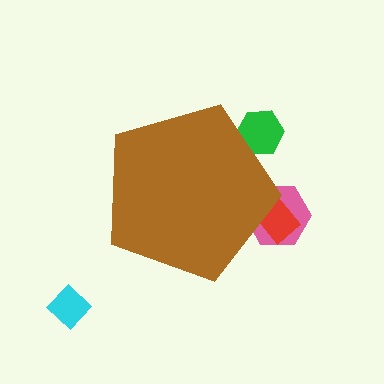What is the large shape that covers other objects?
A brown pentagon.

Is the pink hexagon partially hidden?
Yes, the pink hexagon is partially hidden behind the brown pentagon.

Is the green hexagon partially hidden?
Yes, the green hexagon is partially hidden behind the brown pentagon.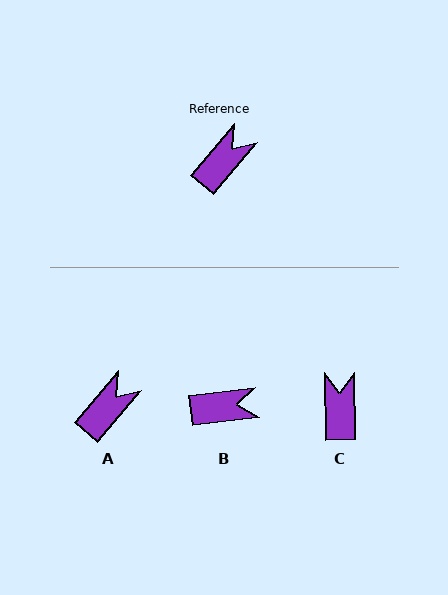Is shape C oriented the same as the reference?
No, it is off by about 41 degrees.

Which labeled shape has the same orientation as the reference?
A.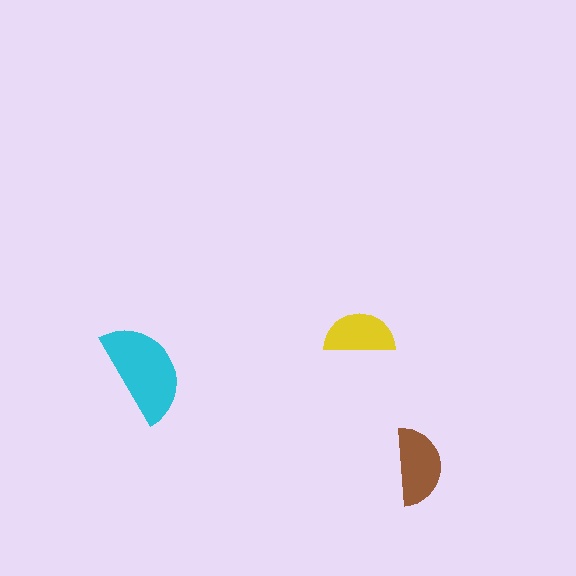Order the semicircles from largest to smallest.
the cyan one, the brown one, the yellow one.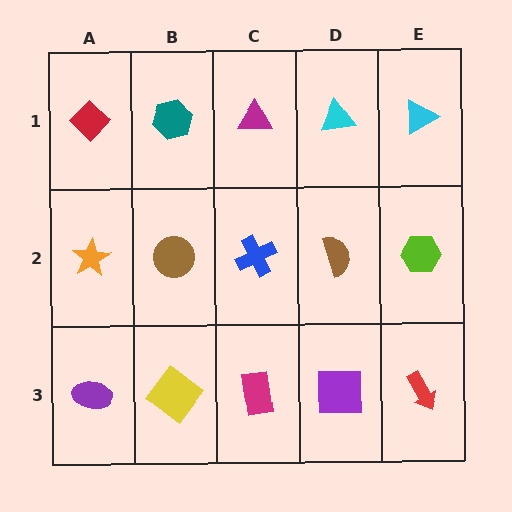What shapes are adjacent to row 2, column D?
A cyan triangle (row 1, column D), a purple square (row 3, column D), a blue cross (row 2, column C), a lime hexagon (row 2, column E).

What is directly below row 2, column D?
A purple square.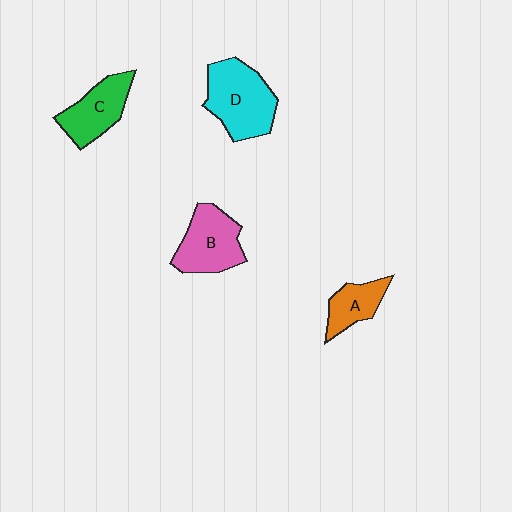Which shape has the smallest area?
Shape A (orange).